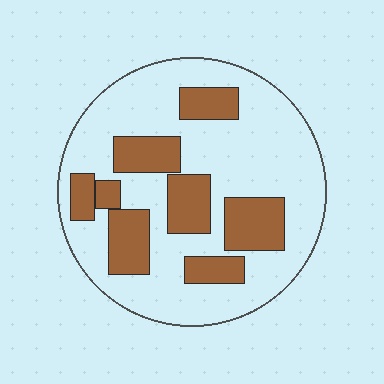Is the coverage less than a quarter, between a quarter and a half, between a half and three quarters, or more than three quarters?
Between a quarter and a half.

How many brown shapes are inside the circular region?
8.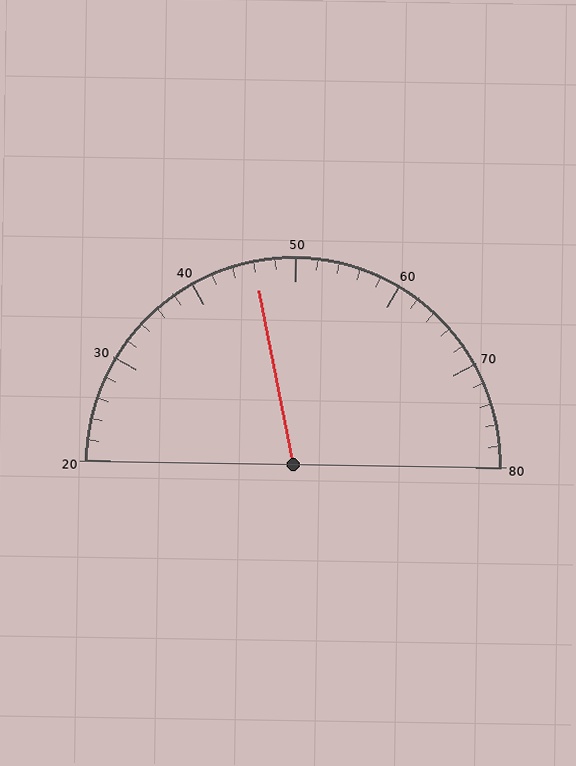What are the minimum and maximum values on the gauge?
The gauge ranges from 20 to 80.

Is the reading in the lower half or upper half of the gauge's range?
The reading is in the lower half of the range (20 to 80).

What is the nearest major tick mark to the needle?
The nearest major tick mark is 50.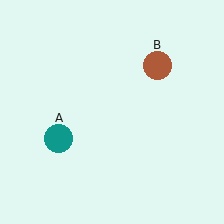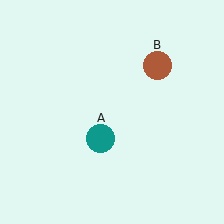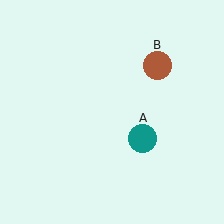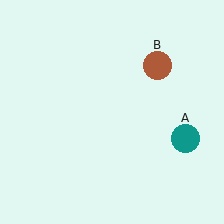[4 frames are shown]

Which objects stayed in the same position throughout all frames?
Brown circle (object B) remained stationary.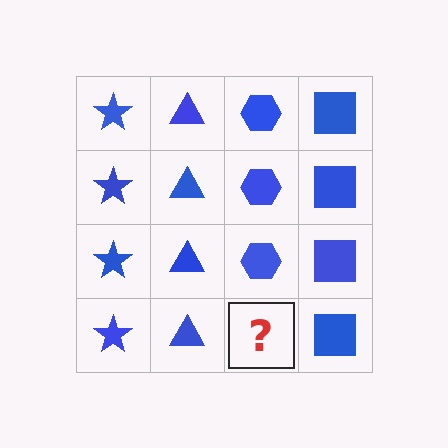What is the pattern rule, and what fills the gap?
The rule is that each column has a consistent shape. The gap should be filled with a blue hexagon.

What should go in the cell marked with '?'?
The missing cell should contain a blue hexagon.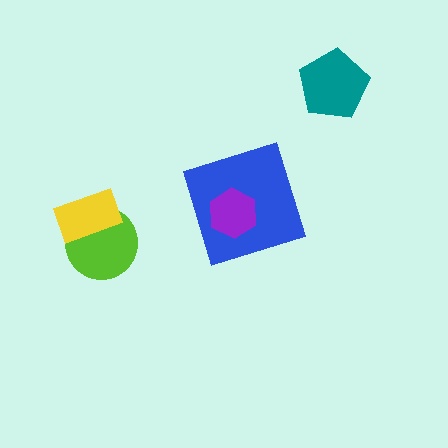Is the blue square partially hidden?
Yes, it is partially covered by another shape.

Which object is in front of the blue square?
The purple hexagon is in front of the blue square.